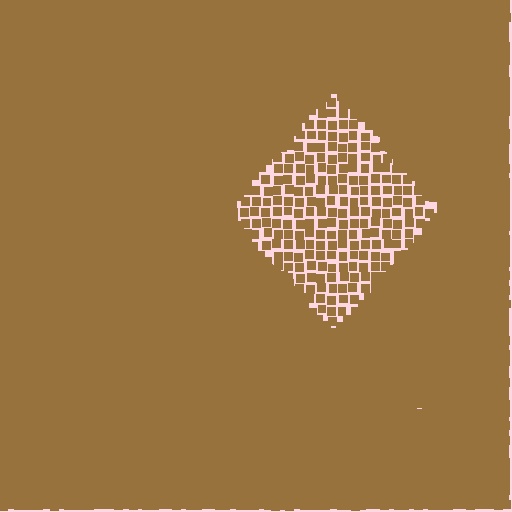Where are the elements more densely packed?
The elements are more densely packed outside the diamond boundary.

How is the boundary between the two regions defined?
The boundary is defined by a change in element density (approximately 2.3x ratio). All elements are the same color, size, and shape.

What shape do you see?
I see a diamond.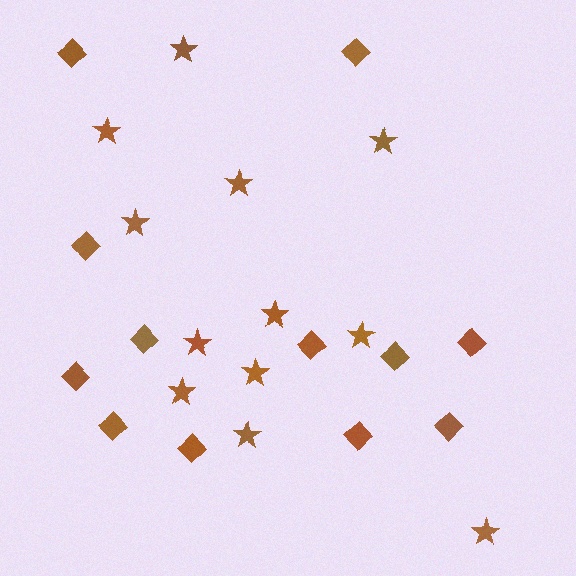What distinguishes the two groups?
There are 2 groups: one group of diamonds (12) and one group of stars (12).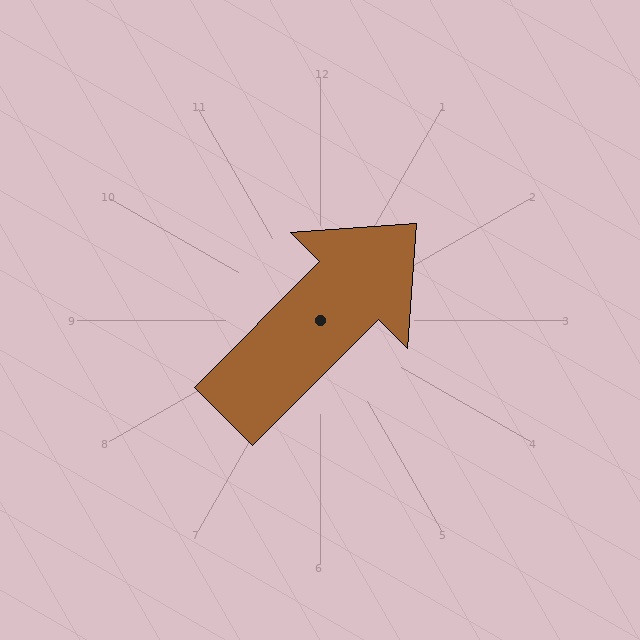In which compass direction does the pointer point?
Northeast.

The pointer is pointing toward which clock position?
Roughly 1 o'clock.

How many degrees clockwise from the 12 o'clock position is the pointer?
Approximately 45 degrees.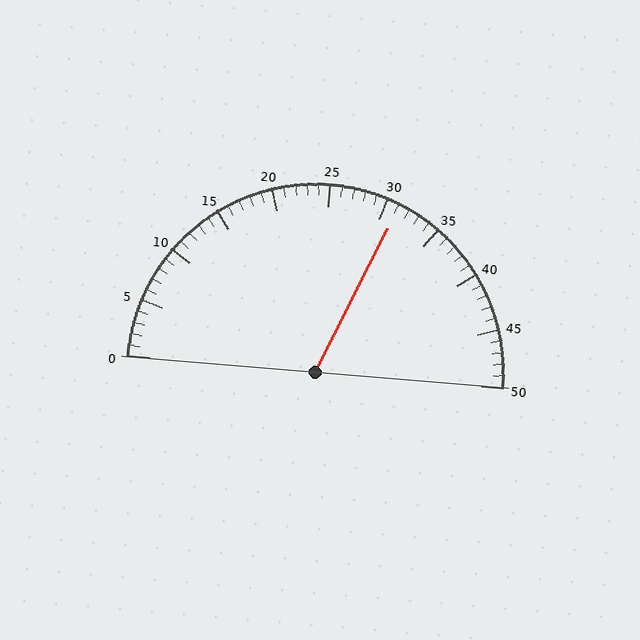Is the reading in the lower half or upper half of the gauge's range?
The reading is in the upper half of the range (0 to 50).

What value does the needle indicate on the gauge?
The needle indicates approximately 31.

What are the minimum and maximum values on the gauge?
The gauge ranges from 0 to 50.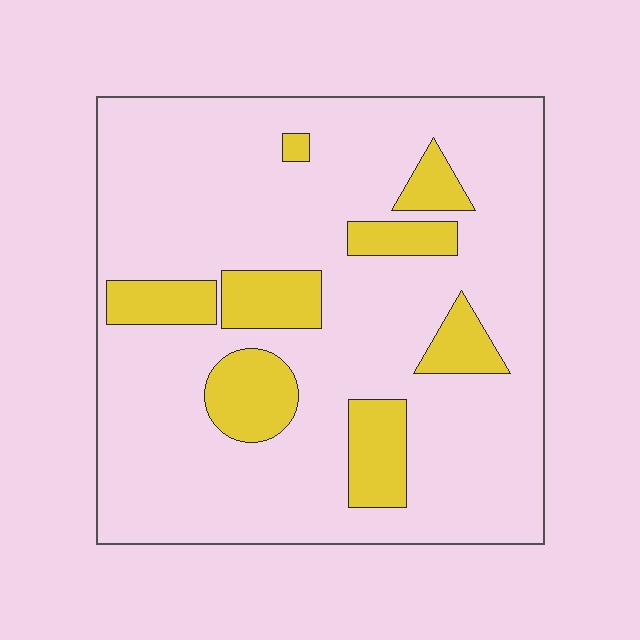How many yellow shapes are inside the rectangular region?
8.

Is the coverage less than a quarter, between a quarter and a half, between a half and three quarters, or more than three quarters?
Less than a quarter.